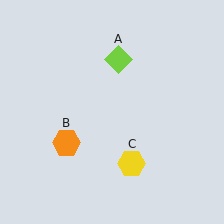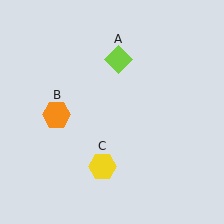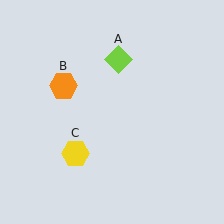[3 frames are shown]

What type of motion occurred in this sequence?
The orange hexagon (object B), yellow hexagon (object C) rotated clockwise around the center of the scene.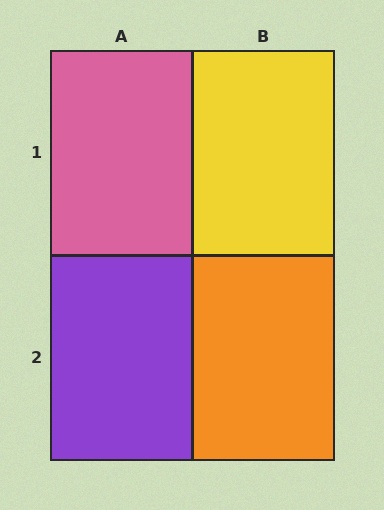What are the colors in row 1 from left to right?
Pink, yellow.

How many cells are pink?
1 cell is pink.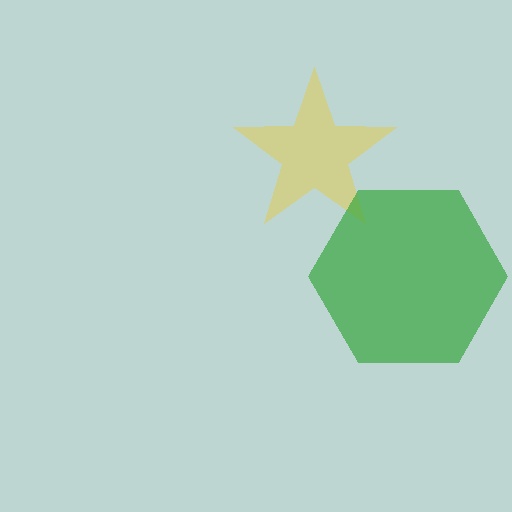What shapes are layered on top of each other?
The layered shapes are: a yellow star, a green hexagon.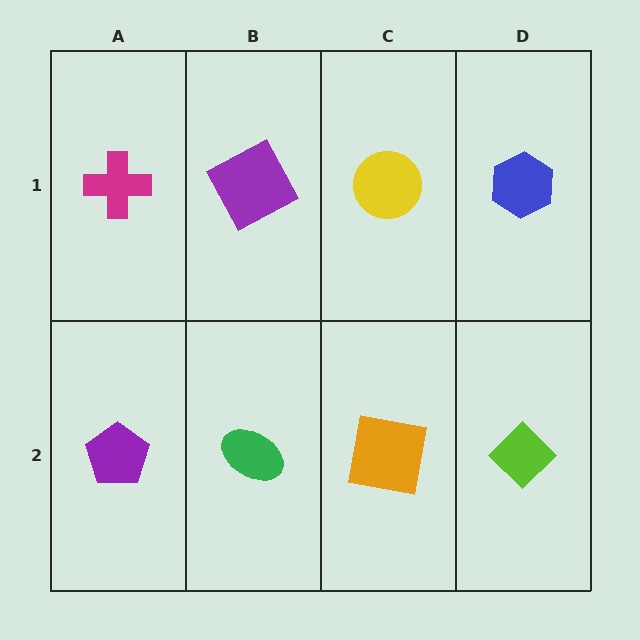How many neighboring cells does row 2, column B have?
3.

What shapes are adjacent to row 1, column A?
A purple pentagon (row 2, column A), a purple square (row 1, column B).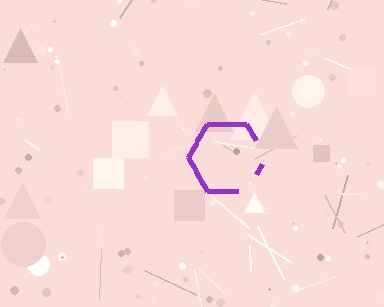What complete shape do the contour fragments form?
The contour fragments form a hexagon.